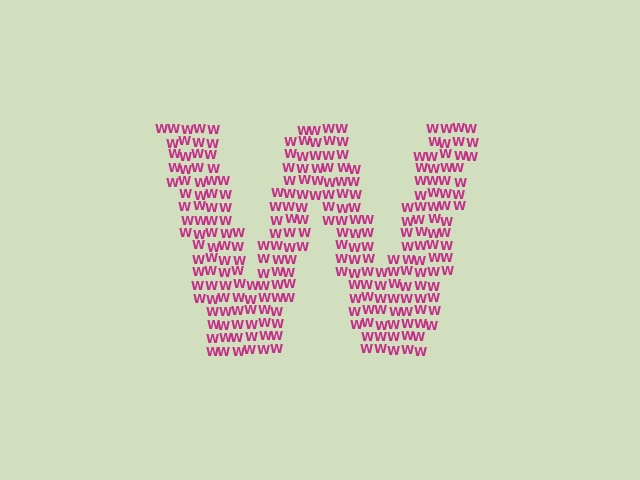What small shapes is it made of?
It is made of small letter W's.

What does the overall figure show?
The overall figure shows the letter W.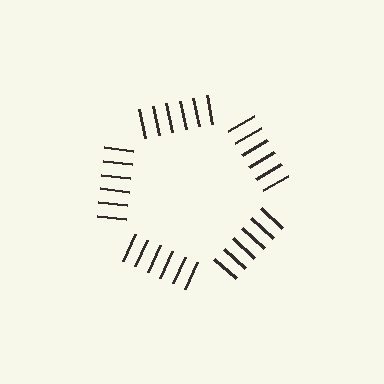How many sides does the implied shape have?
5 sides — the line-ends trace a pentagon.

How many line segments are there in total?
30 — 6 along each of the 5 edges.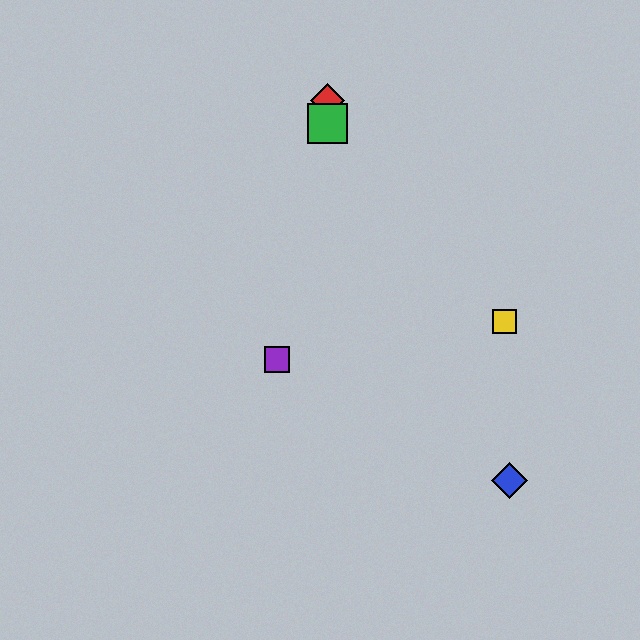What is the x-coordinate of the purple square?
The purple square is at x≈277.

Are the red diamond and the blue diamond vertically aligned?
No, the red diamond is at x≈328 and the blue diamond is at x≈509.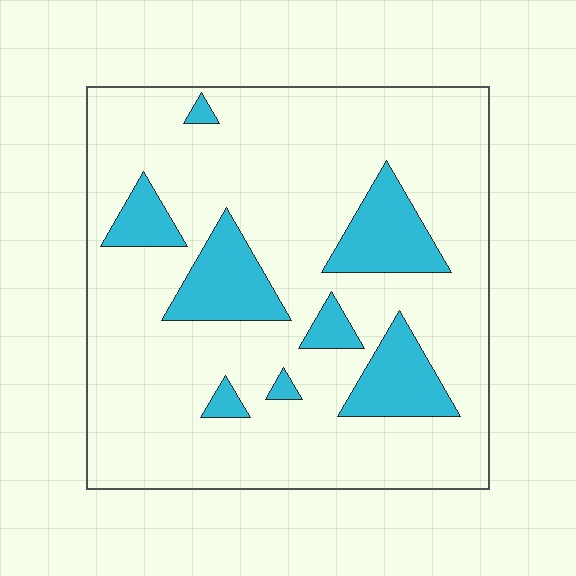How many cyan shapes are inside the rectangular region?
8.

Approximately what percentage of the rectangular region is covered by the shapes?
Approximately 20%.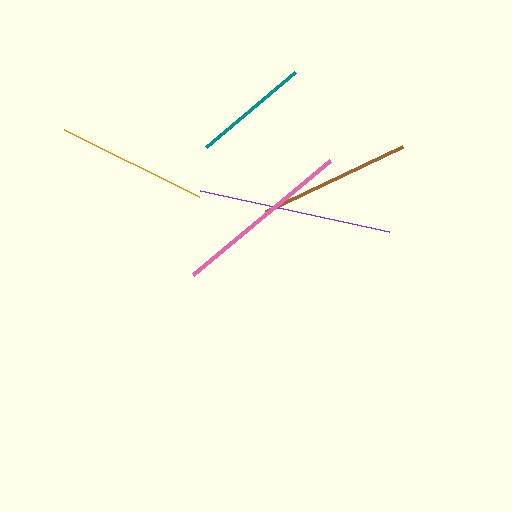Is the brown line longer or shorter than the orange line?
The brown line is longer than the orange line.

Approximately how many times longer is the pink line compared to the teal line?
The pink line is approximately 1.5 times the length of the teal line.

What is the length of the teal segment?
The teal segment is approximately 117 pixels long.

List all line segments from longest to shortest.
From longest to shortest: purple, pink, brown, orange, teal.